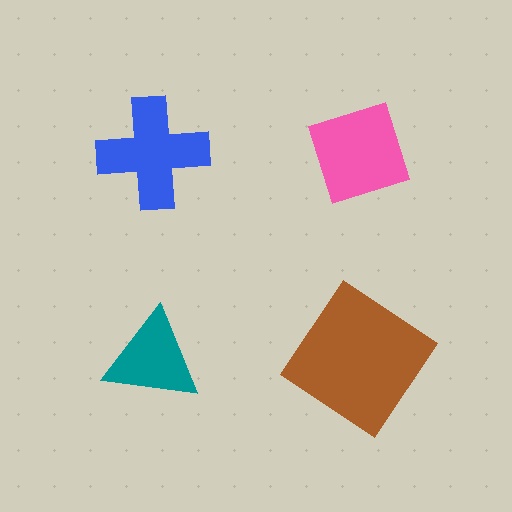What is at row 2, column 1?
A teal triangle.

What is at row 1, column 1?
A blue cross.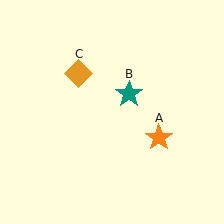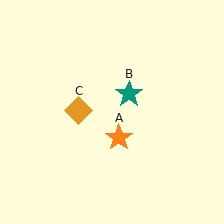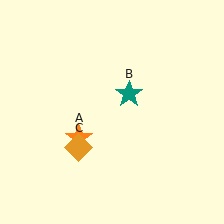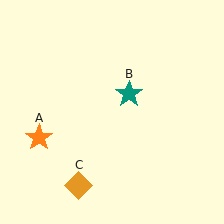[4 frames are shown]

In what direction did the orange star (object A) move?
The orange star (object A) moved left.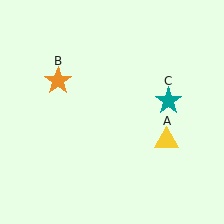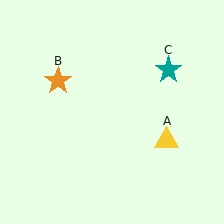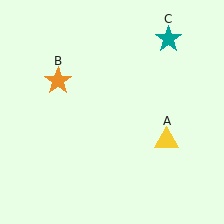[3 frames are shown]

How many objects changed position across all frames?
1 object changed position: teal star (object C).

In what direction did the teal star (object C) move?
The teal star (object C) moved up.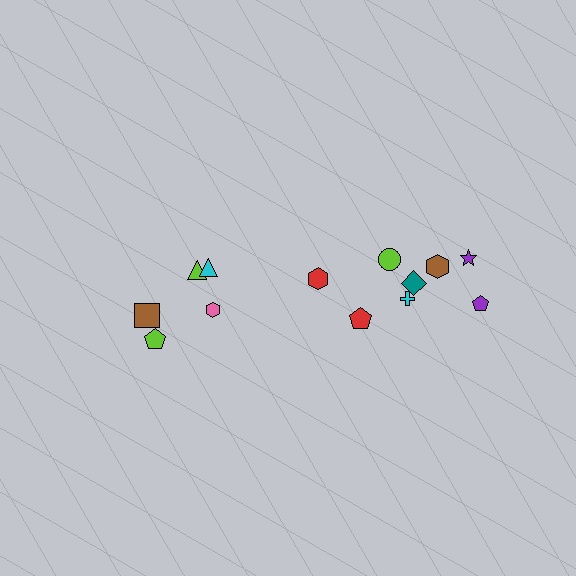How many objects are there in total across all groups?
There are 13 objects.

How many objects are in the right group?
There are 8 objects.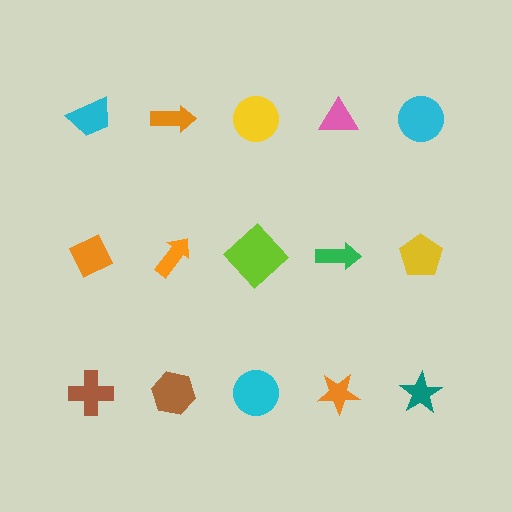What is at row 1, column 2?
An orange arrow.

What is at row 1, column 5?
A cyan circle.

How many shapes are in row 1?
5 shapes.